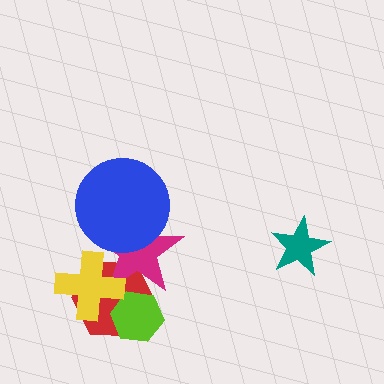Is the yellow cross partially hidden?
No, no other shape covers it.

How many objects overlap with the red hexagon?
3 objects overlap with the red hexagon.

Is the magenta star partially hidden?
Yes, it is partially covered by another shape.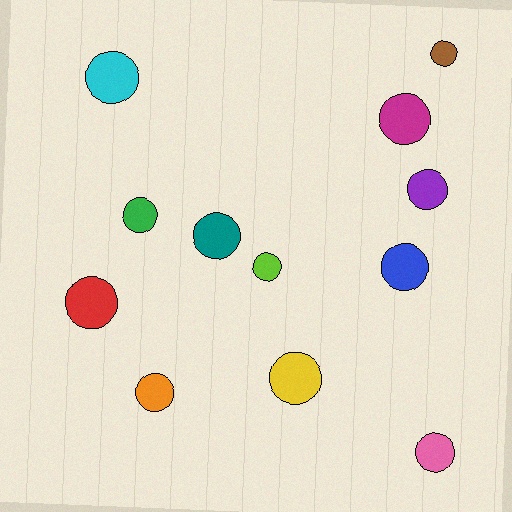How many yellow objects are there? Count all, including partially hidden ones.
There is 1 yellow object.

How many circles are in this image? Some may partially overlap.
There are 12 circles.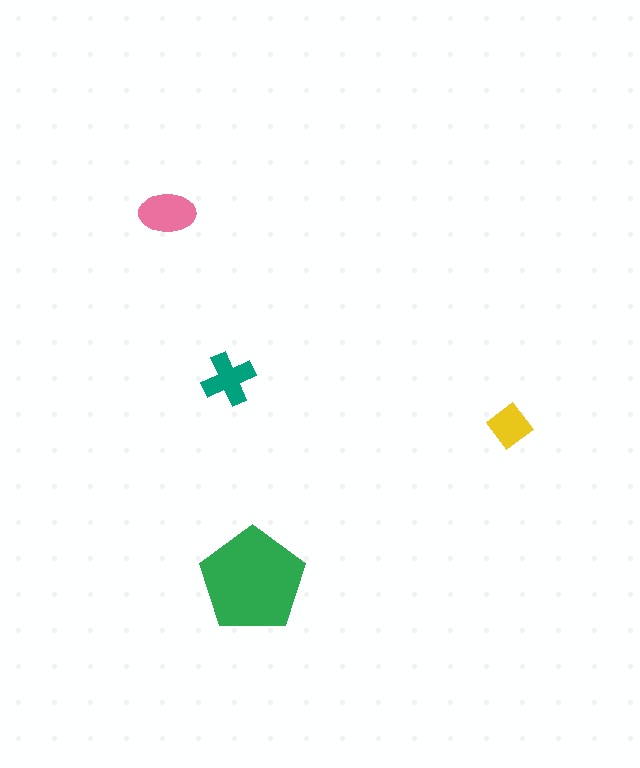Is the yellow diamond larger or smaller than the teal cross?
Smaller.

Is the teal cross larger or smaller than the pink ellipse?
Smaller.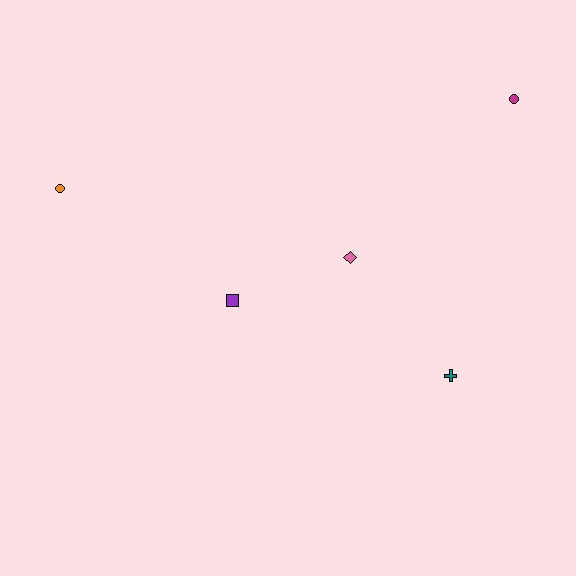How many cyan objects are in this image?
There are no cyan objects.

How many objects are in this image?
There are 5 objects.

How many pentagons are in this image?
There are no pentagons.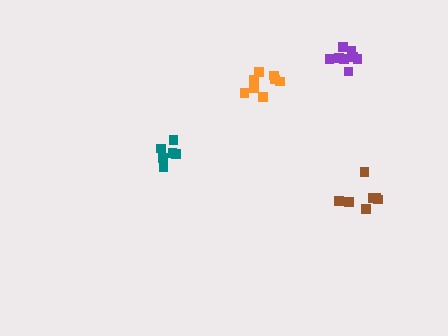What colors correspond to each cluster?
The clusters are colored: orange, teal, brown, purple.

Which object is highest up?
The purple cluster is topmost.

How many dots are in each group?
Group 1: 9 dots, Group 2: 6 dots, Group 3: 7 dots, Group 4: 8 dots (30 total).